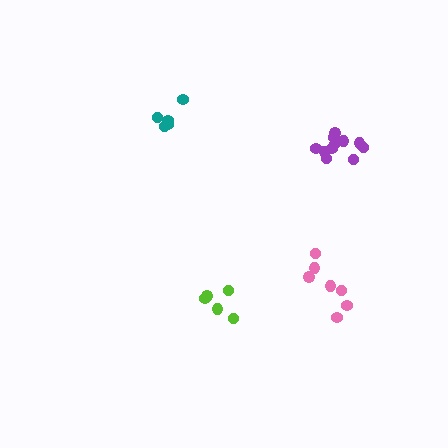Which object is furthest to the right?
The pink cluster is rightmost.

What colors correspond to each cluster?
The clusters are colored: teal, lime, pink, purple.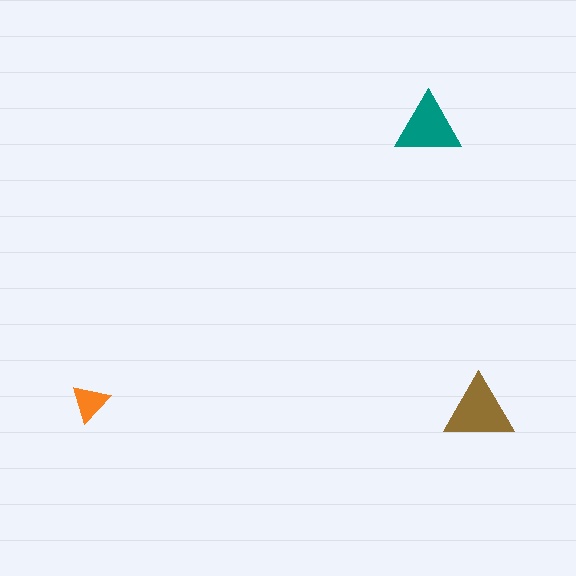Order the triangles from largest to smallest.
the brown one, the teal one, the orange one.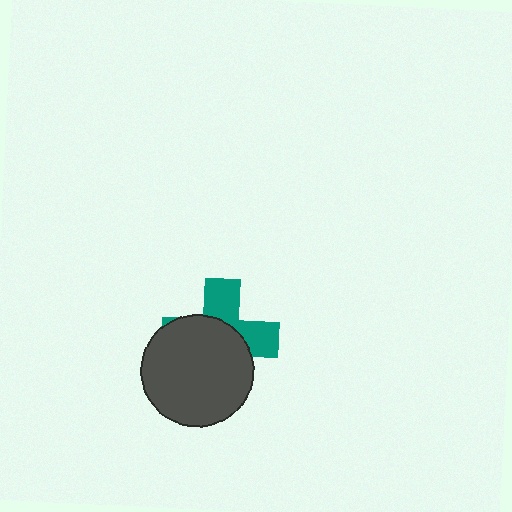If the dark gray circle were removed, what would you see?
You would see the complete teal cross.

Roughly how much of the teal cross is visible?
A small part of it is visible (roughly 40%).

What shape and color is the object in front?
The object in front is a dark gray circle.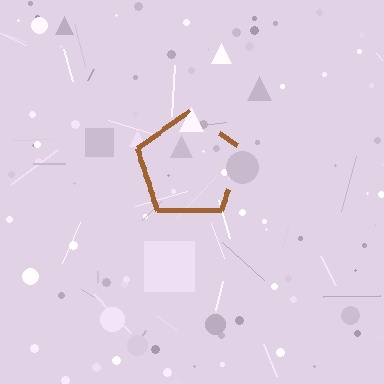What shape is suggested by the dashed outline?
The dashed outline suggests a pentagon.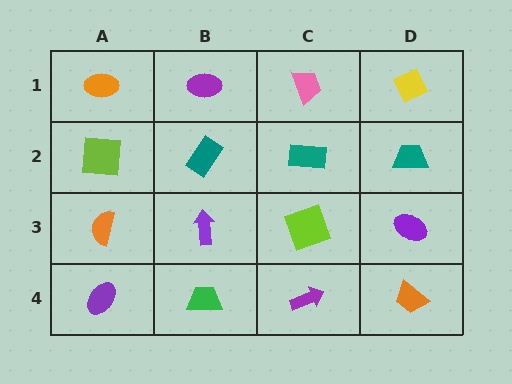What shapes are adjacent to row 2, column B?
A purple ellipse (row 1, column B), a purple arrow (row 3, column B), a lime square (row 2, column A), a teal rectangle (row 2, column C).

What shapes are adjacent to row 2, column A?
An orange ellipse (row 1, column A), an orange semicircle (row 3, column A), a teal rectangle (row 2, column B).